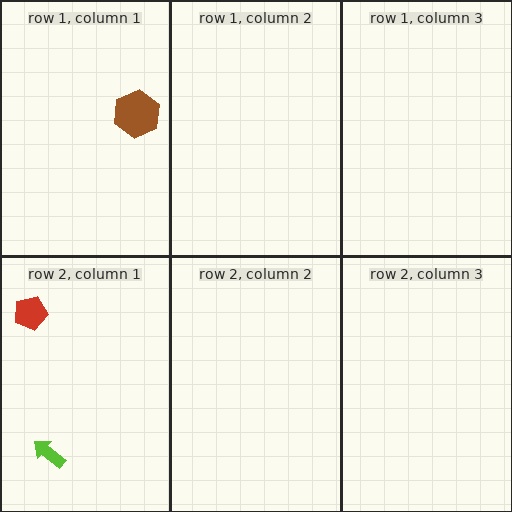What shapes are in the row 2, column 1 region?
The red pentagon, the lime arrow.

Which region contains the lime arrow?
The row 2, column 1 region.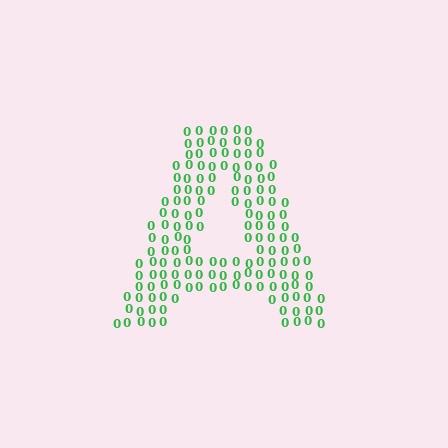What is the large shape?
The large shape is the letter A.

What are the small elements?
The small elements are digit 0's.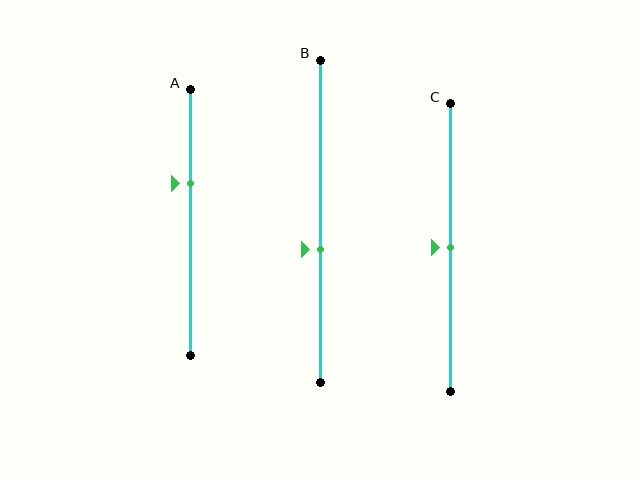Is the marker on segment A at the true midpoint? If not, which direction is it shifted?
No, the marker on segment A is shifted upward by about 15% of the segment length.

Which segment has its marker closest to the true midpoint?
Segment C has its marker closest to the true midpoint.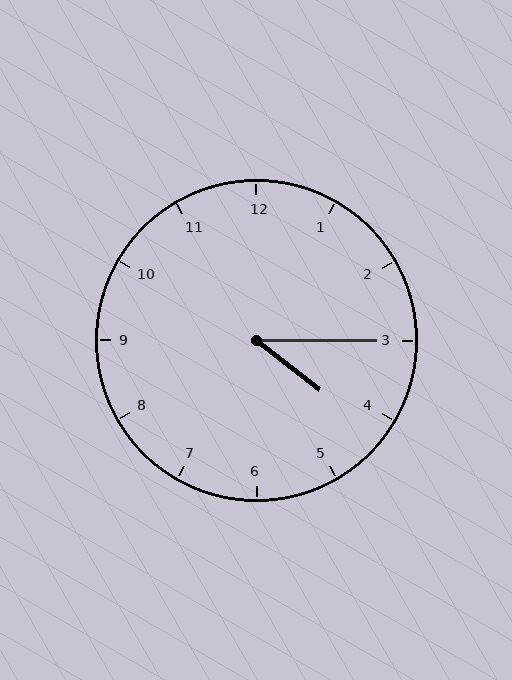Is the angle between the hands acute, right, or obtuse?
It is acute.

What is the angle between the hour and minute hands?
Approximately 38 degrees.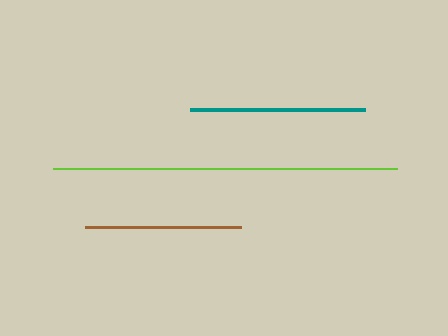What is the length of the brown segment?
The brown segment is approximately 156 pixels long.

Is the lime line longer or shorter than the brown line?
The lime line is longer than the brown line.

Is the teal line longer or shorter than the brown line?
The teal line is longer than the brown line.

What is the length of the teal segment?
The teal segment is approximately 175 pixels long.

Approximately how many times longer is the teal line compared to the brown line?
The teal line is approximately 1.1 times the length of the brown line.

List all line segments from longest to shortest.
From longest to shortest: lime, teal, brown.